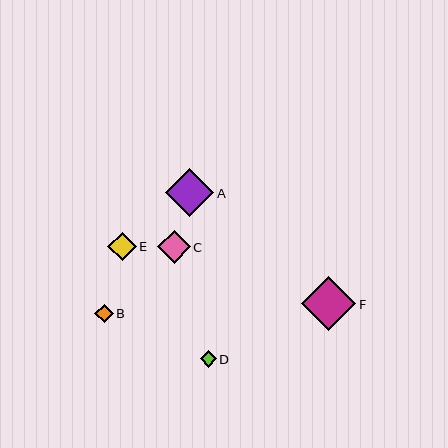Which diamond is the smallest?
Diamond D is the smallest with a size of approximately 16 pixels.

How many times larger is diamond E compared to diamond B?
Diamond E is approximately 1.6 times the size of diamond B.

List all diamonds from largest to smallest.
From largest to smallest: F, A, C, E, B, D.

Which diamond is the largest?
Diamond F is the largest with a size of approximately 55 pixels.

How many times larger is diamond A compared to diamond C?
Diamond A is approximately 1.5 times the size of diamond C.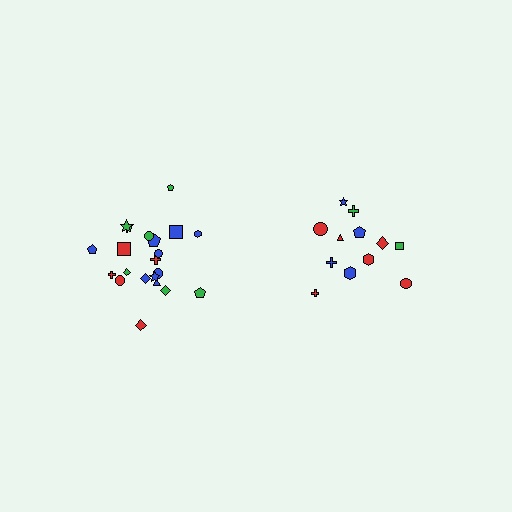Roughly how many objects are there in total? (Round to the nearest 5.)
Roughly 35 objects in total.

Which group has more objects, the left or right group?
The left group.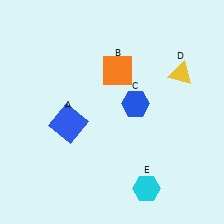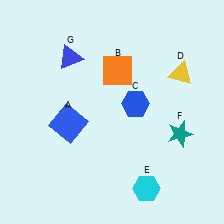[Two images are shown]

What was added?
A teal star (F), a blue triangle (G) were added in Image 2.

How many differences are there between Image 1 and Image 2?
There are 2 differences between the two images.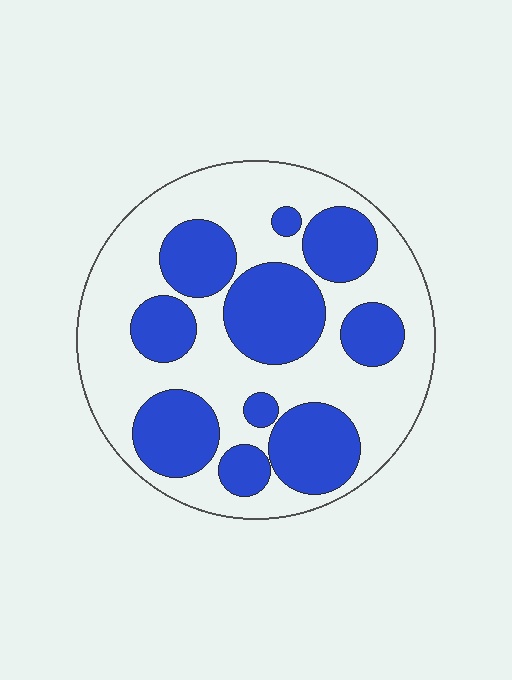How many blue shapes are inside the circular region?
10.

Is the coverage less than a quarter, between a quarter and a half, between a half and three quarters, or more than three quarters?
Between a quarter and a half.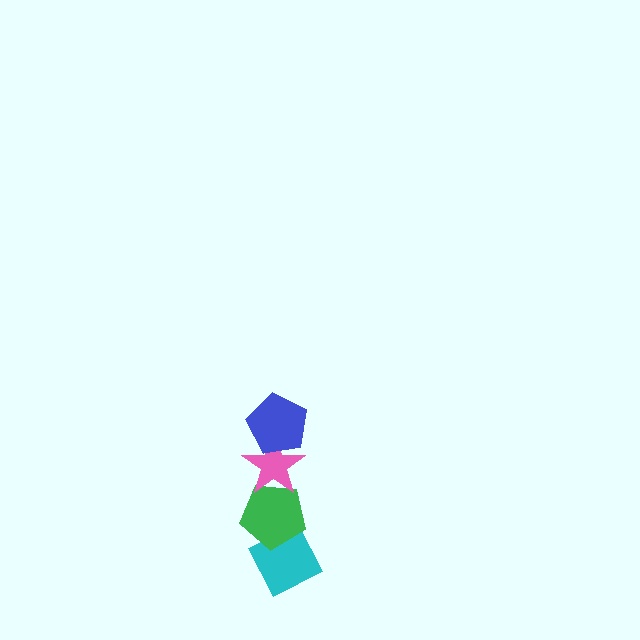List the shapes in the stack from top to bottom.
From top to bottom: the blue pentagon, the pink star, the green pentagon, the cyan diamond.